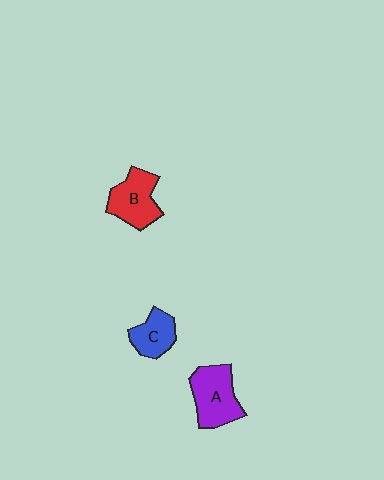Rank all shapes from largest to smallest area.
From largest to smallest: A (purple), B (red), C (blue).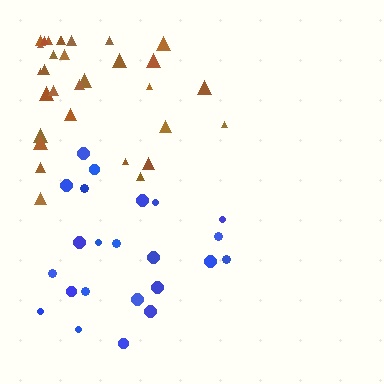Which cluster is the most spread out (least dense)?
Blue.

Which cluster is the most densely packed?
Brown.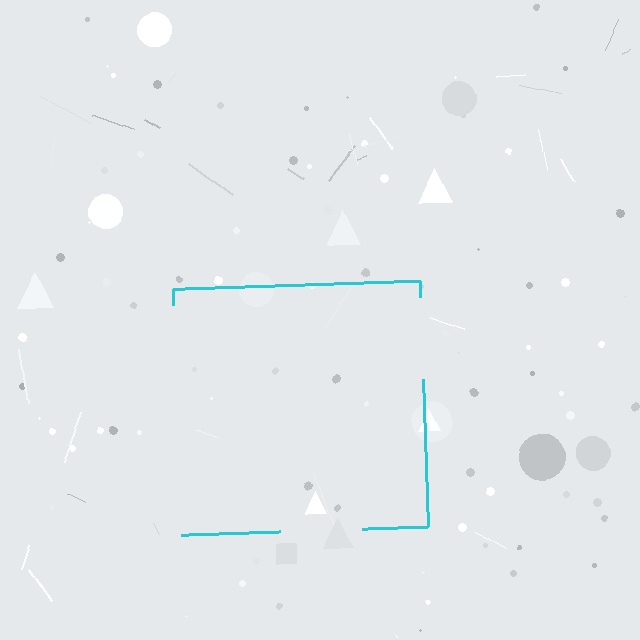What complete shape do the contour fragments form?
The contour fragments form a square.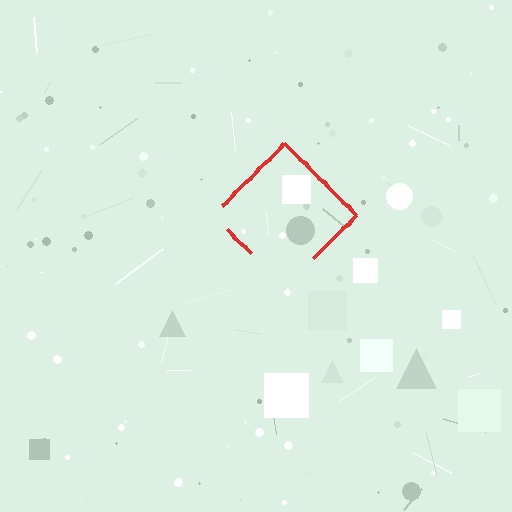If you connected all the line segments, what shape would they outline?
They would outline a diamond.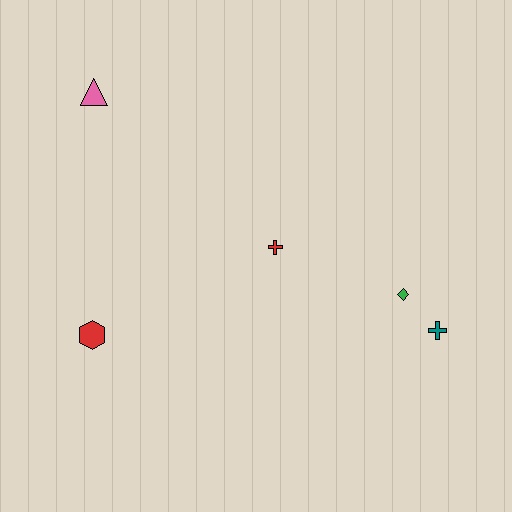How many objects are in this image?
There are 5 objects.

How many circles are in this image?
There are no circles.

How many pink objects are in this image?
There is 1 pink object.